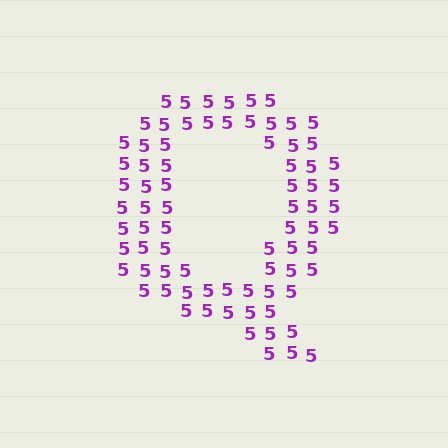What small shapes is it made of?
It is made of small digit 5's.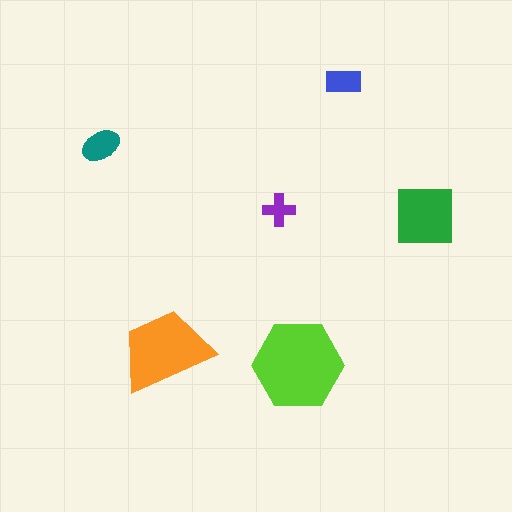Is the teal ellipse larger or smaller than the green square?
Smaller.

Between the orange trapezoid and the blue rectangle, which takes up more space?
The orange trapezoid.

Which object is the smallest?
The purple cross.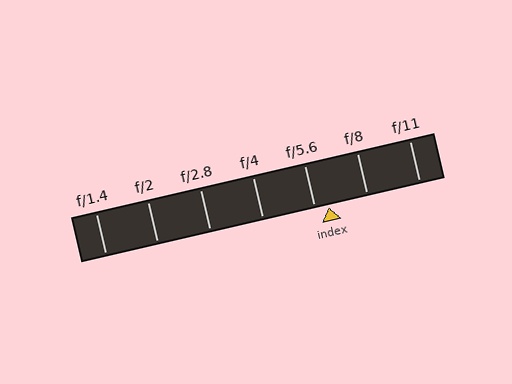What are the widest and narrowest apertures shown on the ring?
The widest aperture shown is f/1.4 and the narrowest is f/11.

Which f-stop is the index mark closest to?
The index mark is closest to f/5.6.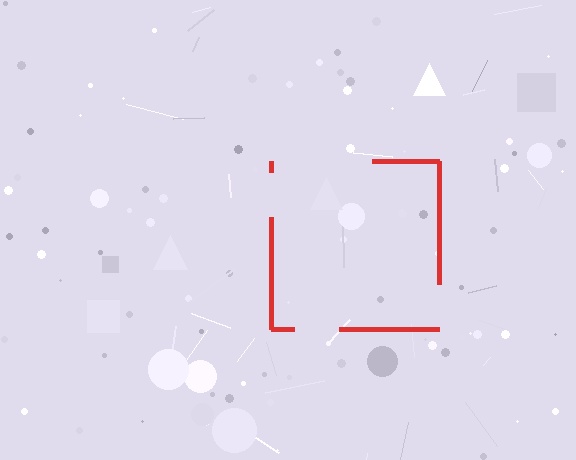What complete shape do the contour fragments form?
The contour fragments form a square.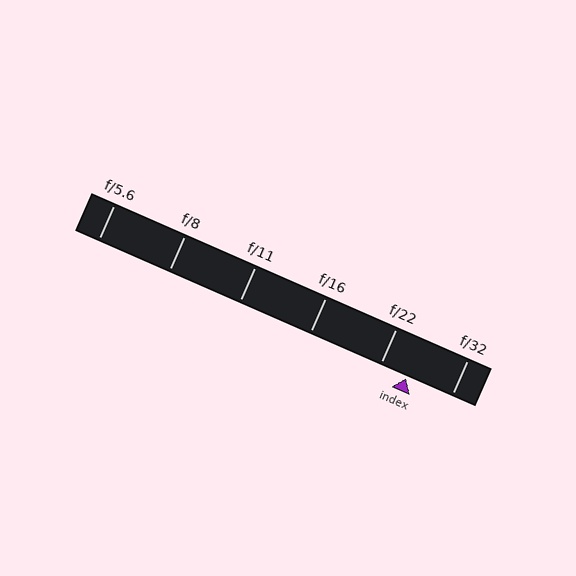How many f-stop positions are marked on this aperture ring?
There are 6 f-stop positions marked.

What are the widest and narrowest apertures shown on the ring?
The widest aperture shown is f/5.6 and the narrowest is f/32.